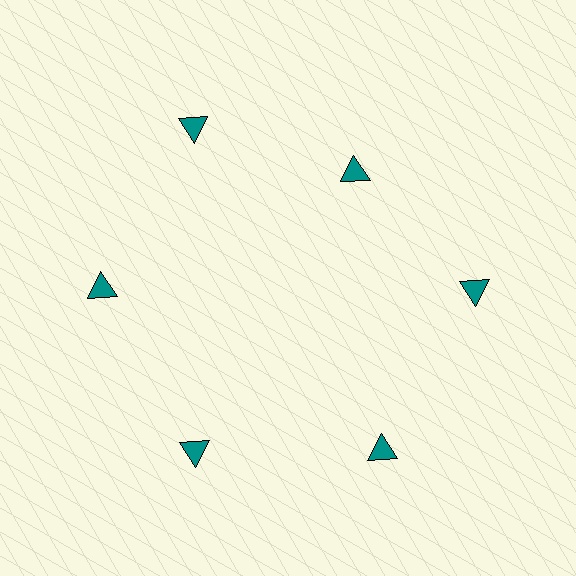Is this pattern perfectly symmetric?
No. The 6 teal triangles are arranged in a ring, but one element near the 1 o'clock position is pulled inward toward the center, breaking the 6-fold rotational symmetry.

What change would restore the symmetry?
The symmetry would be restored by moving it outward, back onto the ring so that all 6 triangles sit at equal angles and equal distance from the center.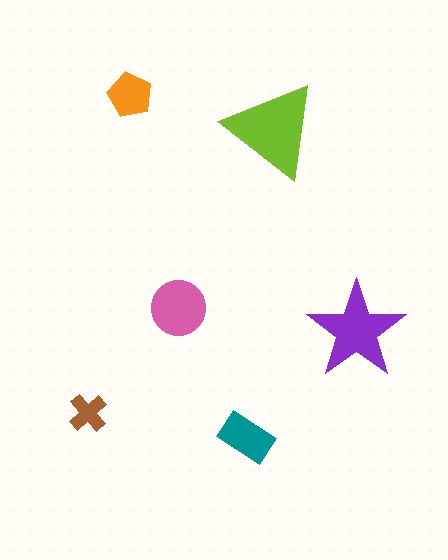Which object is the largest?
The lime triangle.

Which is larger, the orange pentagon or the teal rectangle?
The teal rectangle.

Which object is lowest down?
The teal rectangle is bottommost.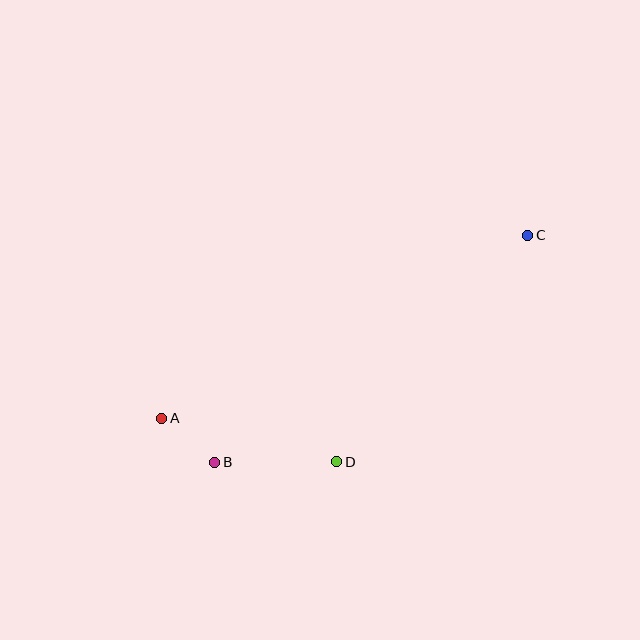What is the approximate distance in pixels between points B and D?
The distance between B and D is approximately 122 pixels.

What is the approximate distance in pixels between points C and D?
The distance between C and D is approximately 296 pixels.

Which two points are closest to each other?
Points A and B are closest to each other.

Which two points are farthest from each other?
Points A and C are farthest from each other.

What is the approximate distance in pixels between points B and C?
The distance between B and C is approximately 387 pixels.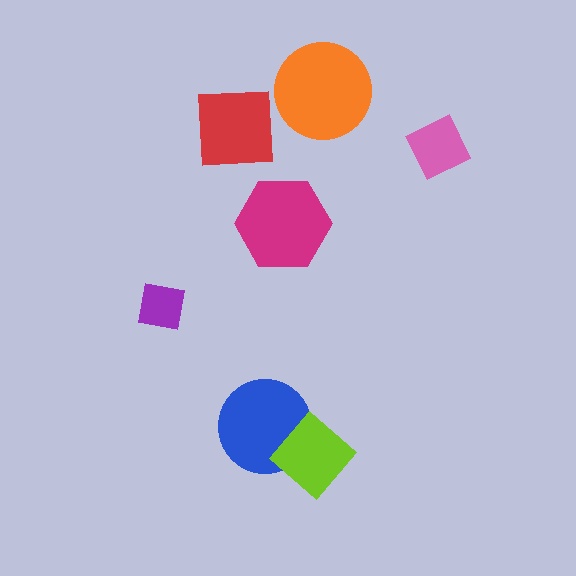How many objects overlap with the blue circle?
1 object overlaps with the blue circle.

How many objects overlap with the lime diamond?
1 object overlaps with the lime diamond.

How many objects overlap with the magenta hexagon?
0 objects overlap with the magenta hexagon.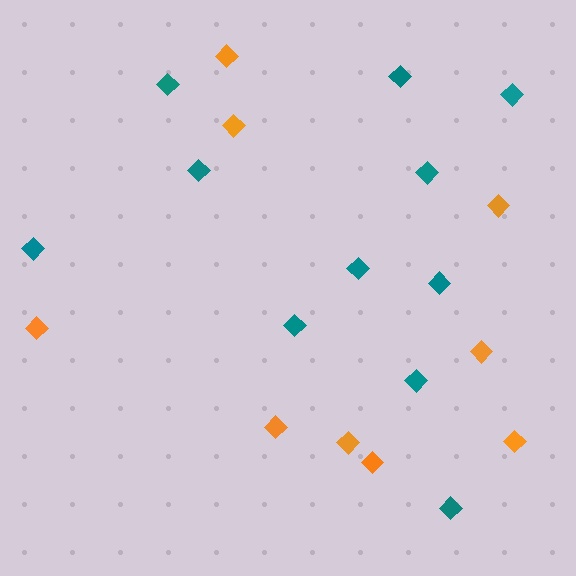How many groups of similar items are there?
There are 2 groups: one group of teal diamonds (11) and one group of orange diamonds (9).